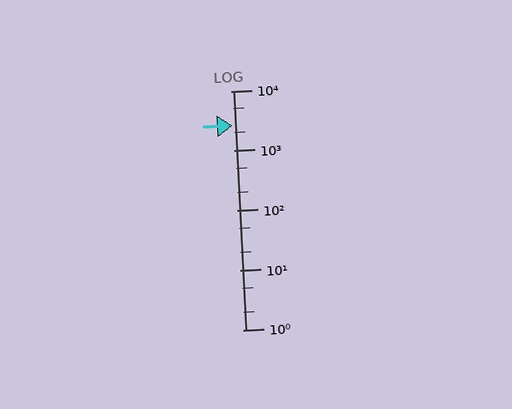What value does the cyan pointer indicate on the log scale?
The pointer indicates approximately 2600.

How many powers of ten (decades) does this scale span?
The scale spans 4 decades, from 1 to 10000.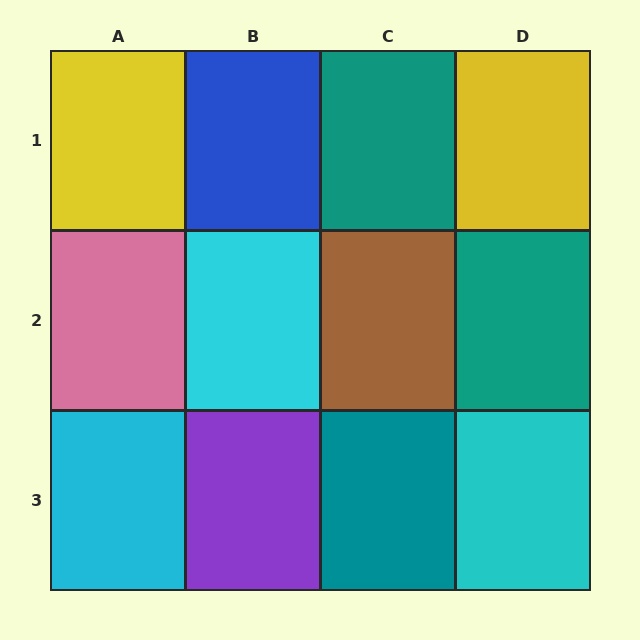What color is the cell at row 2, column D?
Teal.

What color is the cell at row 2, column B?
Cyan.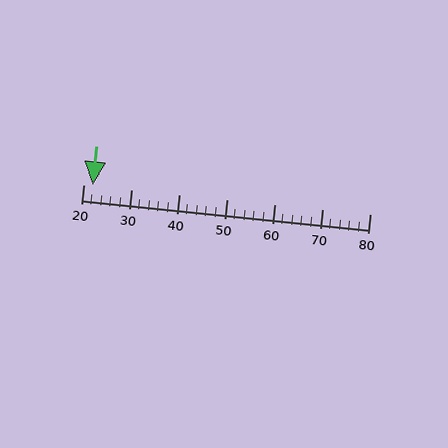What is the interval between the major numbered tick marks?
The major tick marks are spaced 10 units apart.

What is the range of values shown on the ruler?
The ruler shows values from 20 to 80.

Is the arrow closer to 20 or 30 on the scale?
The arrow is closer to 20.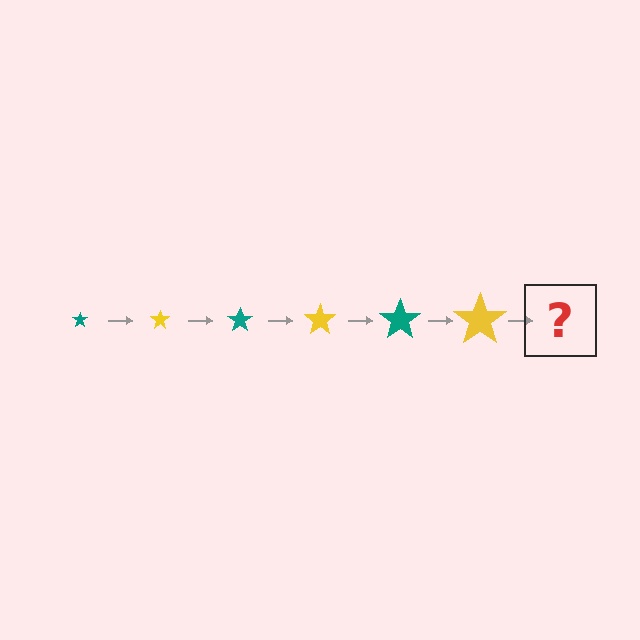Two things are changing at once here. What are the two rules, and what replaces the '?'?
The two rules are that the star grows larger each step and the color cycles through teal and yellow. The '?' should be a teal star, larger than the previous one.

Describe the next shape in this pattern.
It should be a teal star, larger than the previous one.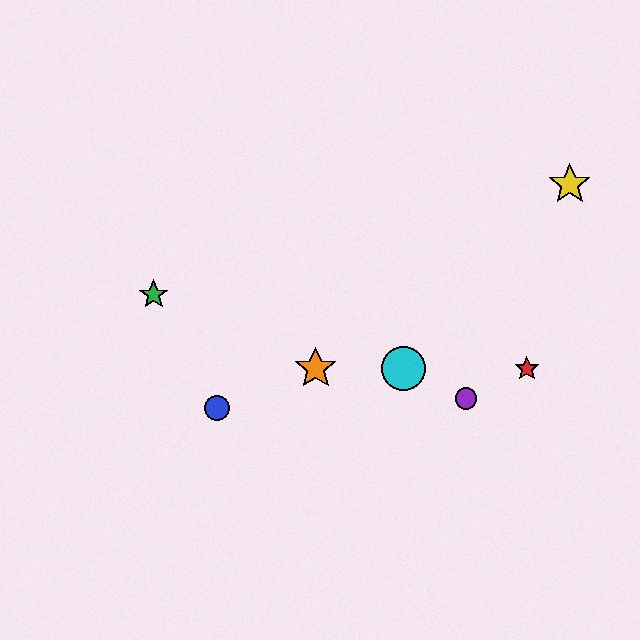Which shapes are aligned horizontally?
The red star, the orange star, the cyan circle are aligned horizontally.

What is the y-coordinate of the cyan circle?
The cyan circle is at y≈369.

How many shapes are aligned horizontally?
3 shapes (the red star, the orange star, the cyan circle) are aligned horizontally.